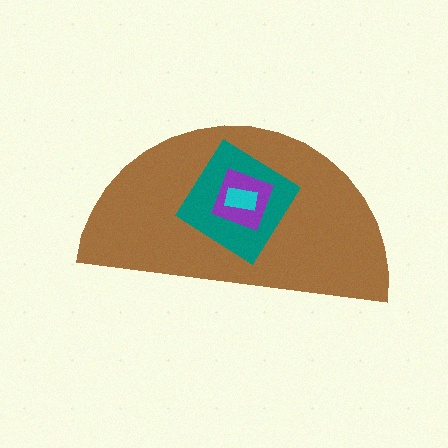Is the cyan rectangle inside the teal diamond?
Yes.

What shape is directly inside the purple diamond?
The cyan rectangle.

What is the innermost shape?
The cyan rectangle.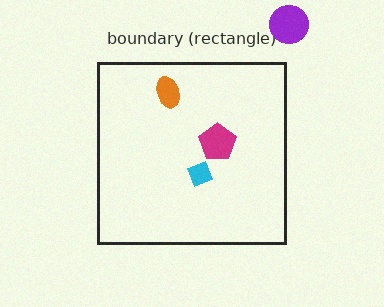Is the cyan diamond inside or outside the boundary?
Inside.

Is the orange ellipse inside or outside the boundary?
Inside.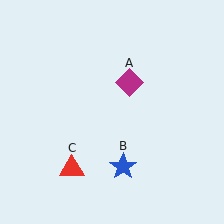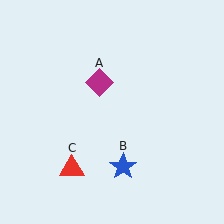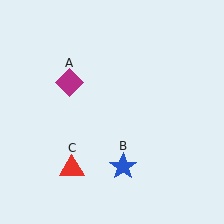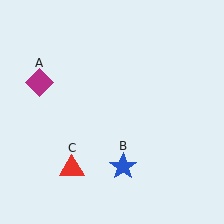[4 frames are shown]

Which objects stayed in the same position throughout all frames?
Blue star (object B) and red triangle (object C) remained stationary.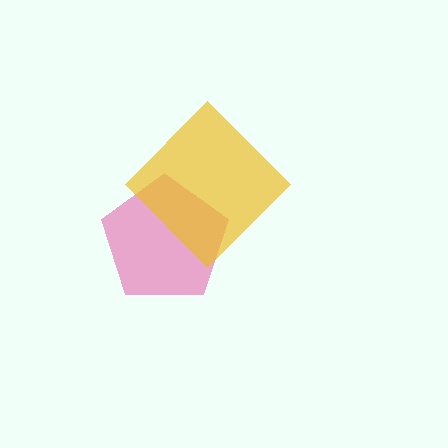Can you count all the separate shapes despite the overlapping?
Yes, there are 2 separate shapes.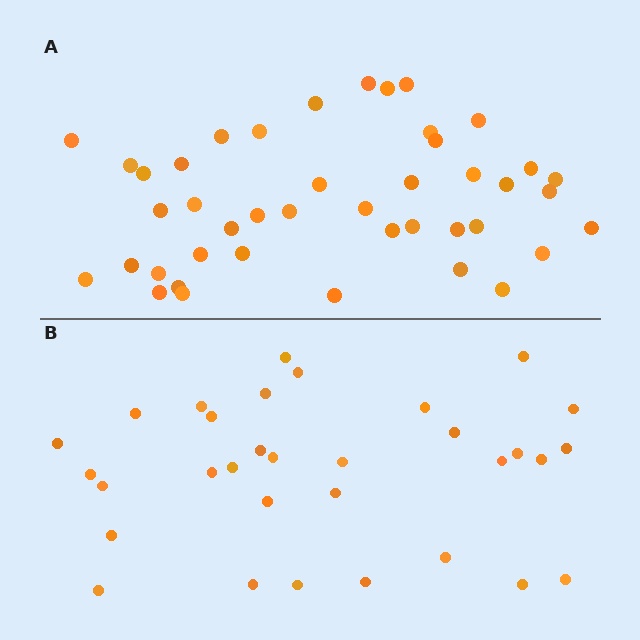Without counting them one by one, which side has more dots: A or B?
Region A (the top region) has more dots.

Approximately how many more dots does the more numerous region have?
Region A has roughly 12 or so more dots than region B.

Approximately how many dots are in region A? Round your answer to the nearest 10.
About 40 dots. (The exact count is 43, which rounds to 40.)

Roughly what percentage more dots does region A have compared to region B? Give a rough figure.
About 35% more.